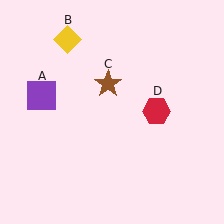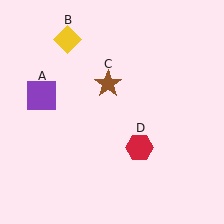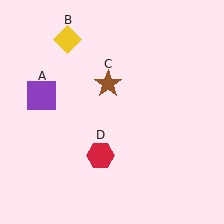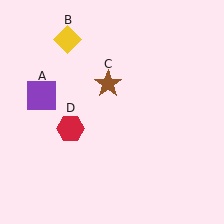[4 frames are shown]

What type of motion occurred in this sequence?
The red hexagon (object D) rotated clockwise around the center of the scene.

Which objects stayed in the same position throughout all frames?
Purple square (object A) and yellow diamond (object B) and brown star (object C) remained stationary.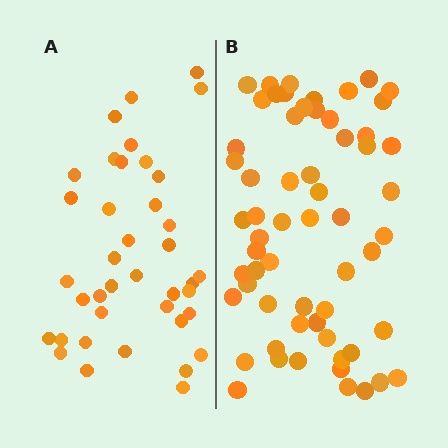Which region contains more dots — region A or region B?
Region B (the right region) has more dots.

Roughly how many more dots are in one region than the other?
Region B has approximately 20 more dots than region A.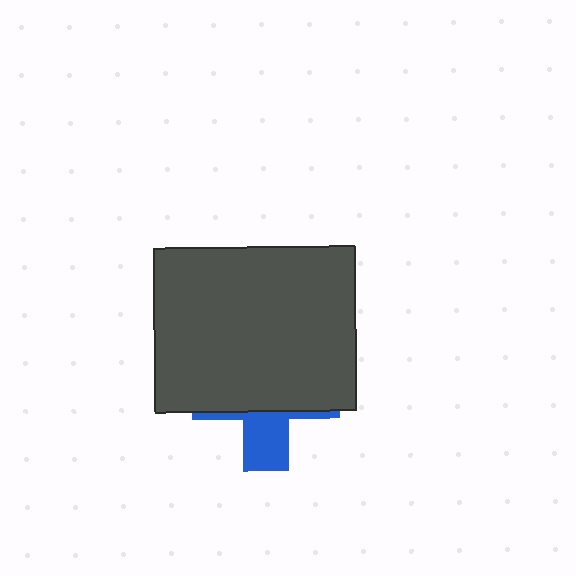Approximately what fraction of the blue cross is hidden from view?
Roughly 69% of the blue cross is hidden behind the dark gray rectangle.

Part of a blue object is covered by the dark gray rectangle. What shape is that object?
It is a cross.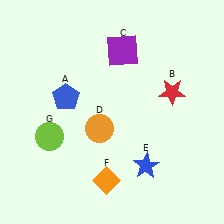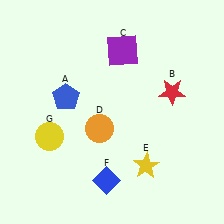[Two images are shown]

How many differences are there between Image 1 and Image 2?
There are 3 differences between the two images.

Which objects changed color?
E changed from blue to yellow. F changed from orange to blue. G changed from lime to yellow.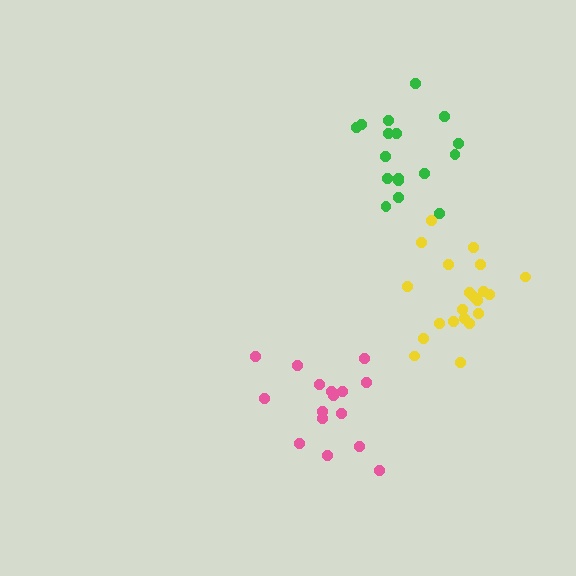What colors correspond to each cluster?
The clusters are colored: yellow, pink, green.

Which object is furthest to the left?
The pink cluster is leftmost.